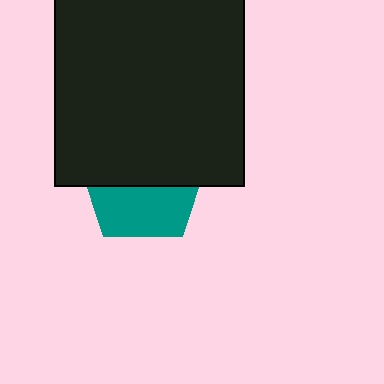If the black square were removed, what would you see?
You would see the complete teal pentagon.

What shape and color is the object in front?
The object in front is a black square.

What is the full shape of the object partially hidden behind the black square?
The partially hidden object is a teal pentagon.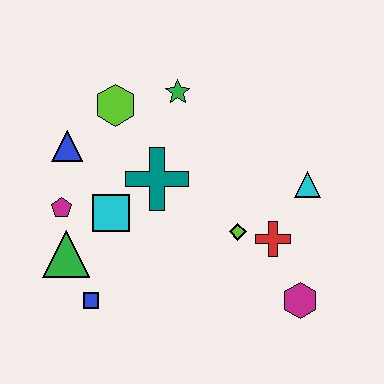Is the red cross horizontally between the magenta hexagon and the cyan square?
Yes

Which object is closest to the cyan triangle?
The red cross is closest to the cyan triangle.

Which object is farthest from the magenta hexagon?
The blue triangle is farthest from the magenta hexagon.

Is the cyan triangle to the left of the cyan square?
No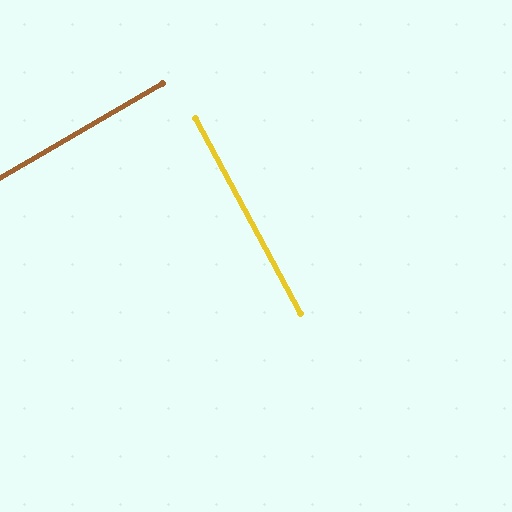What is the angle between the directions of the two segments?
Approximately 88 degrees.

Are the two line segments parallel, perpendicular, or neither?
Perpendicular — they meet at approximately 88°.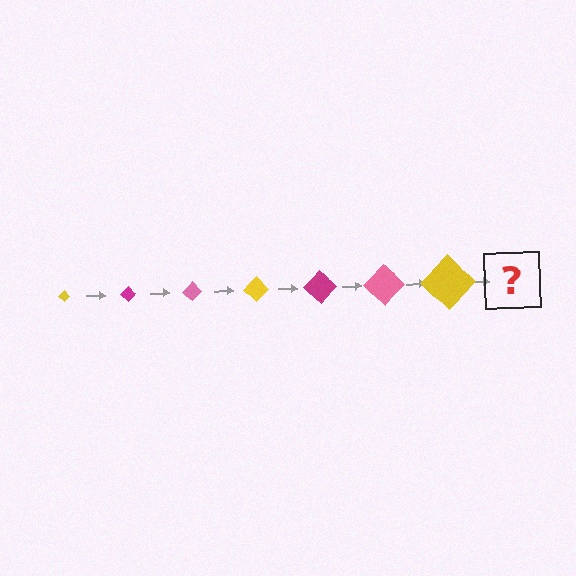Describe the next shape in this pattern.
It should be a magenta diamond, larger than the previous one.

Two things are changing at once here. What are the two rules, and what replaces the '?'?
The two rules are that the diamond grows larger each step and the color cycles through yellow, magenta, and pink. The '?' should be a magenta diamond, larger than the previous one.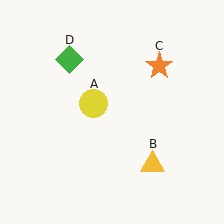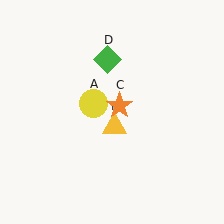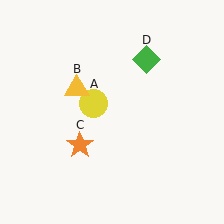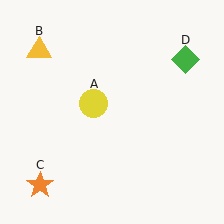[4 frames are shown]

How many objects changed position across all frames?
3 objects changed position: yellow triangle (object B), orange star (object C), green diamond (object D).